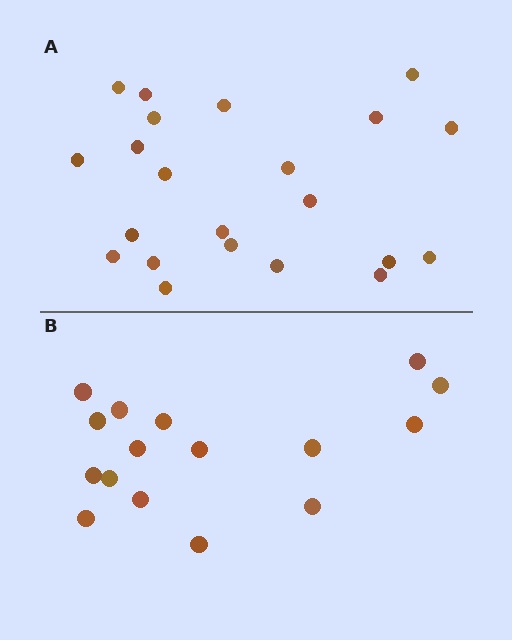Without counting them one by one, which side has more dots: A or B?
Region A (the top region) has more dots.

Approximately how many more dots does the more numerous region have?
Region A has about 6 more dots than region B.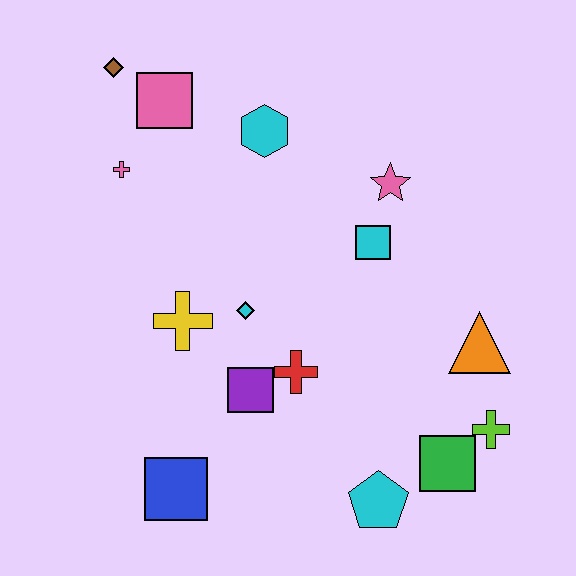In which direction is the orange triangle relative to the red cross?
The orange triangle is to the right of the red cross.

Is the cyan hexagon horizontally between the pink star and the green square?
No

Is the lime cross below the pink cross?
Yes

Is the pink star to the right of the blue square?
Yes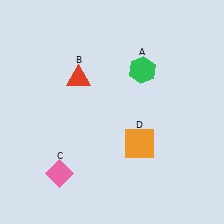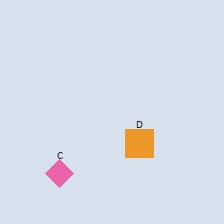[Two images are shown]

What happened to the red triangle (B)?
The red triangle (B) was removed in Image 2. It was in the top-left area of Image 1.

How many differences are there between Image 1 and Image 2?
There are 2 differences between the two images.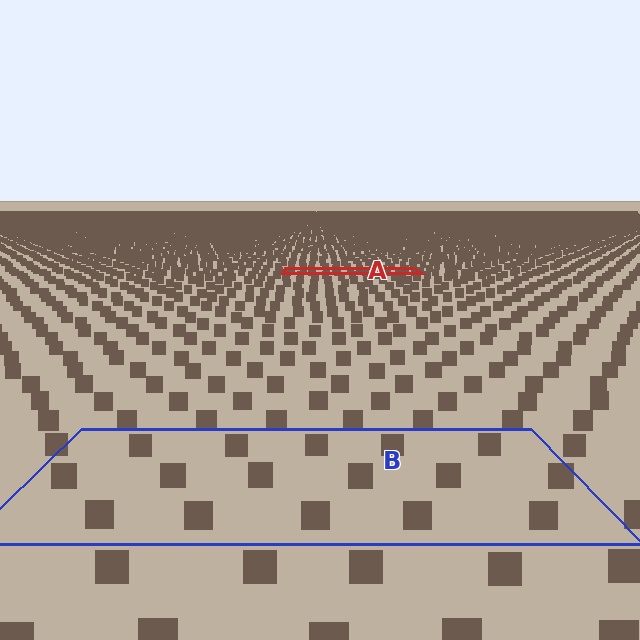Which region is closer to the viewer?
Region B is closer. The texture elements there are larger and more spread out.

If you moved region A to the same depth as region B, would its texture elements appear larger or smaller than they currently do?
They would appear larger. At a closer depth, the same texture elements are projected at a bigger on-screen size.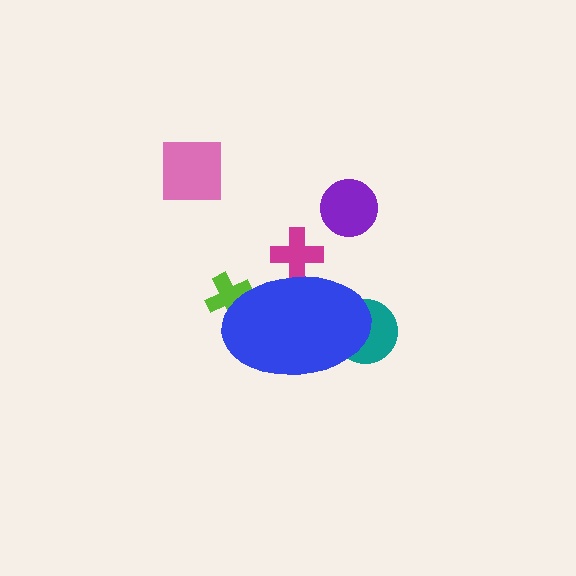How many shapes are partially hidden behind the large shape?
3 shapes are partially hidden.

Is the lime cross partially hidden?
Yes, the lime cross is partially hidden behind the blue ellipse.